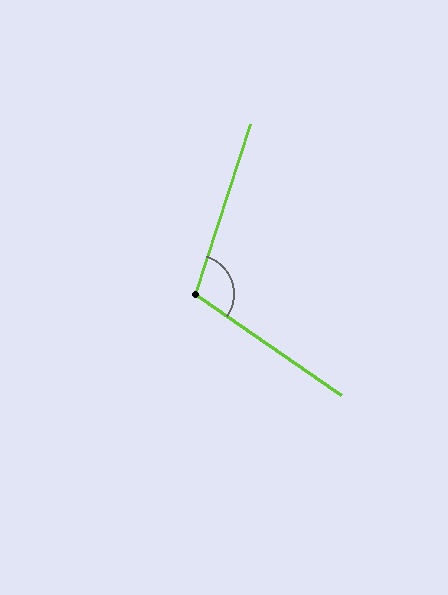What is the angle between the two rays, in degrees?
Approximately 107 degrees.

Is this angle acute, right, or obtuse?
It is obtuse.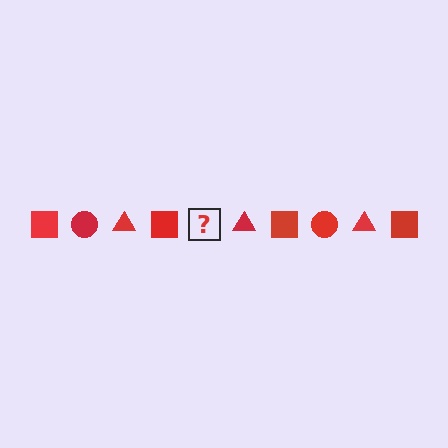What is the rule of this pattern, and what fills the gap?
The rule is that the pattern cycles through square, circle, triangle shapes in red. The gap should be filled with a red circle.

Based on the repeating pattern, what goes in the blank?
The blank should be a red circle.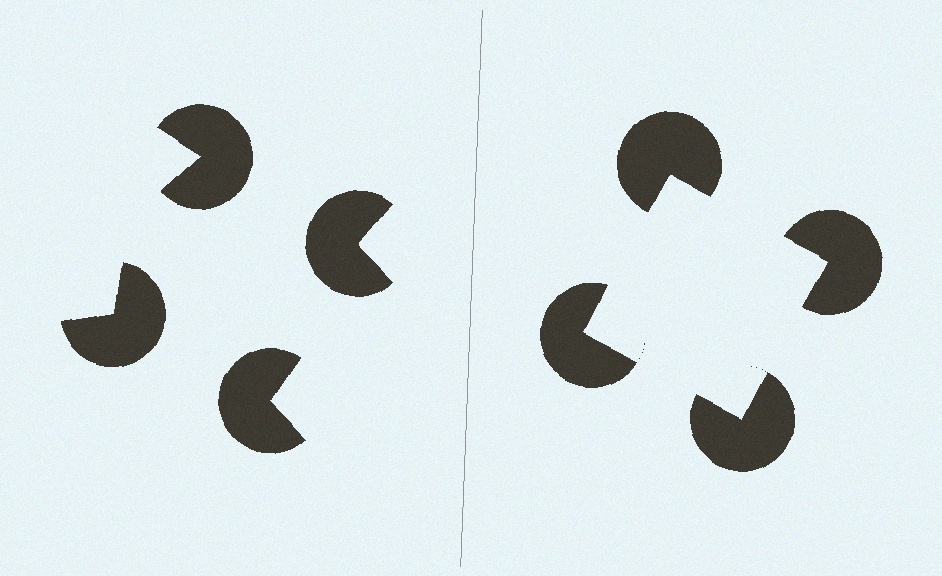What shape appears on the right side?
An illusory square.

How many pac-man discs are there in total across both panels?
8 — 4 on each side.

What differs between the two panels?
The pac-man discs are positioned identically on both sides; only the wedge orientations differ. On the right they align to a square; on the left they are misaligned.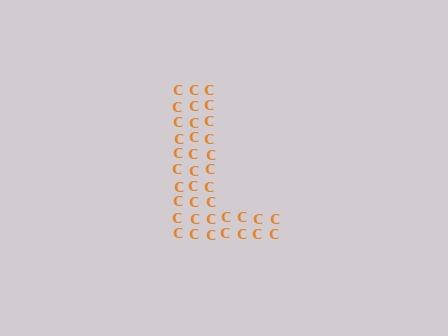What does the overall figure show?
The overall figure shows the letter L.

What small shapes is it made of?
It is made of small letter C's.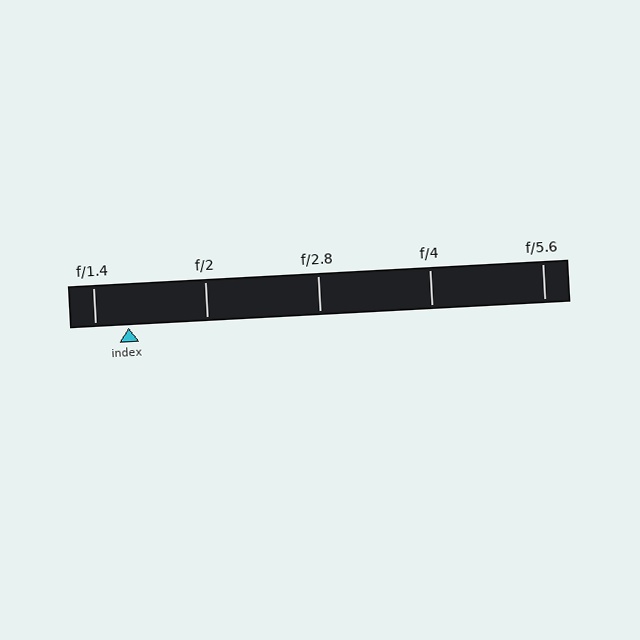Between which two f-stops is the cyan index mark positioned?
The index mark is between f/1.4 and f/2.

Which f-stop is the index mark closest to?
The index mark is closest to f/1.4.